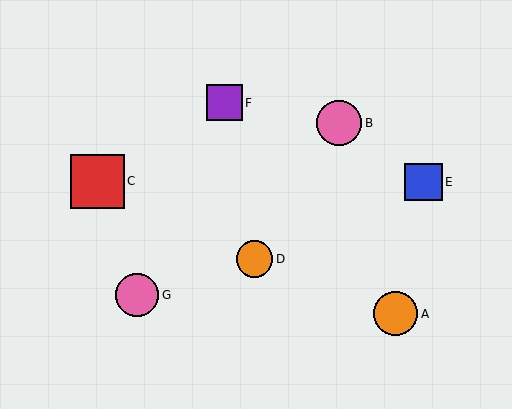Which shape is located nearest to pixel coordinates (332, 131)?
The pink circle (labeled B) at (339, 123) is nearest to that location.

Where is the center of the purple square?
The center of the purple square is at (224, 103).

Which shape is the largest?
The red square (labeled C) is the largest.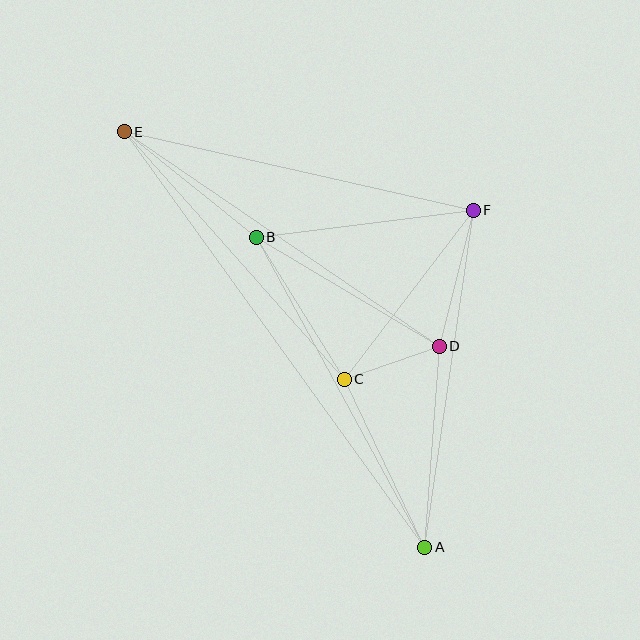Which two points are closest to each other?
Points C and D are closest to each other.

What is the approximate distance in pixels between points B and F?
The distance between B and F is approximately 219 pixels.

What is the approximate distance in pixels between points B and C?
The distance between B and C is approximately 167 pixels.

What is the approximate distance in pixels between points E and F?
The distance between E and F is approximately 358 pixels.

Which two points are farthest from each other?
Points A and E are farthest from each other.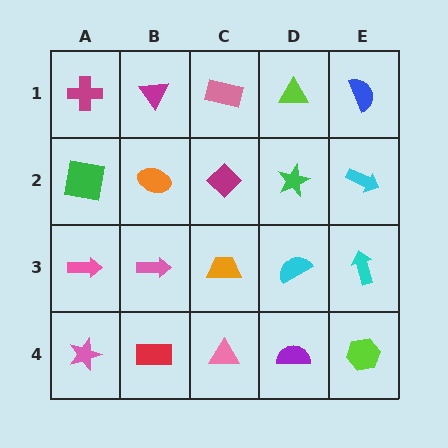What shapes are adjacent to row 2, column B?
A magenta triangle (row 1, column B), a pink arrow (row 3, column B), a green square (row 2, column A), a magenta diamond (row 2, column C).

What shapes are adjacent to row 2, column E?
A blue semicircle (row 1, column E), a cyan arrow (row 3, column E), a green star (row 2, column D).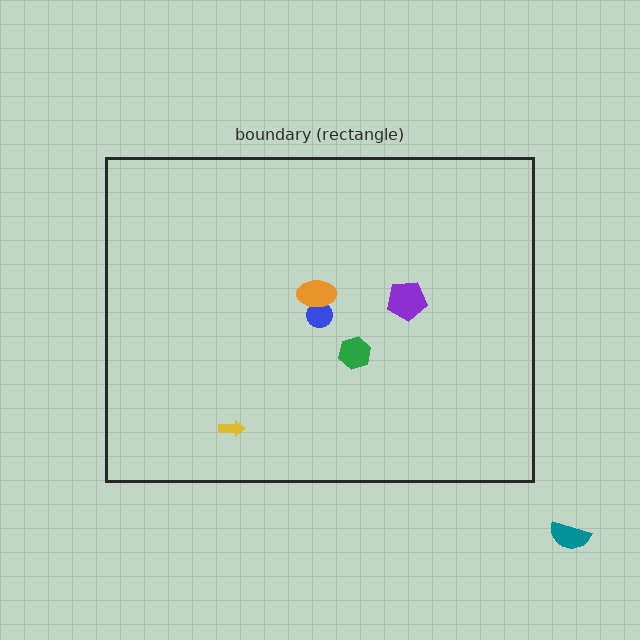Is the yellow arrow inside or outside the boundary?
Inside.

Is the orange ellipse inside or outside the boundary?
Inside.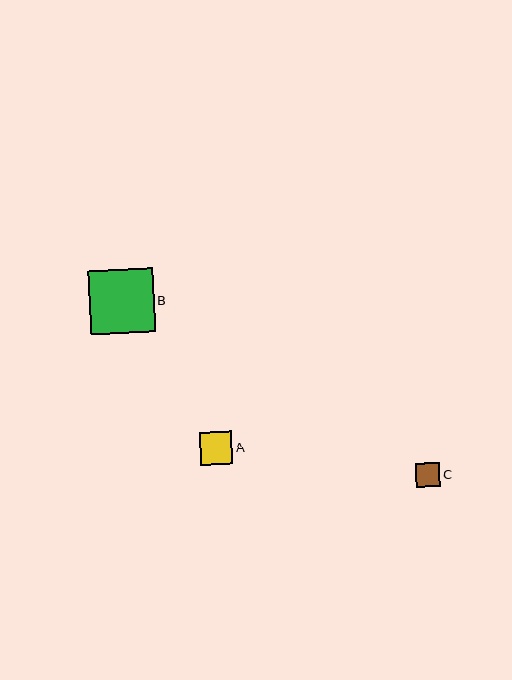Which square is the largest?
Square B is the largest with a size of approximately 65 pixels.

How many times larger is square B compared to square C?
Square B is approximately 2.6 times the size of square C.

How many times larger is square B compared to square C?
Square B is approximately 2.6 times the size of square C.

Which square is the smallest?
Square C is the smallest with a size of approximately 24 pixels.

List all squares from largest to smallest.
From largest to smallest: B, A, C.